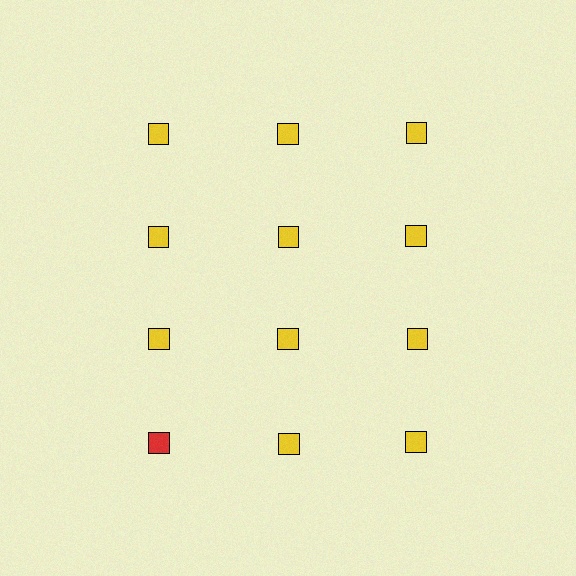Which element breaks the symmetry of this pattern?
The red square in the fourth row, leftmost column breaks the symmetry. All other shapes are yellow squares.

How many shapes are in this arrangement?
There are 12 shapes arranged in a grid pattern.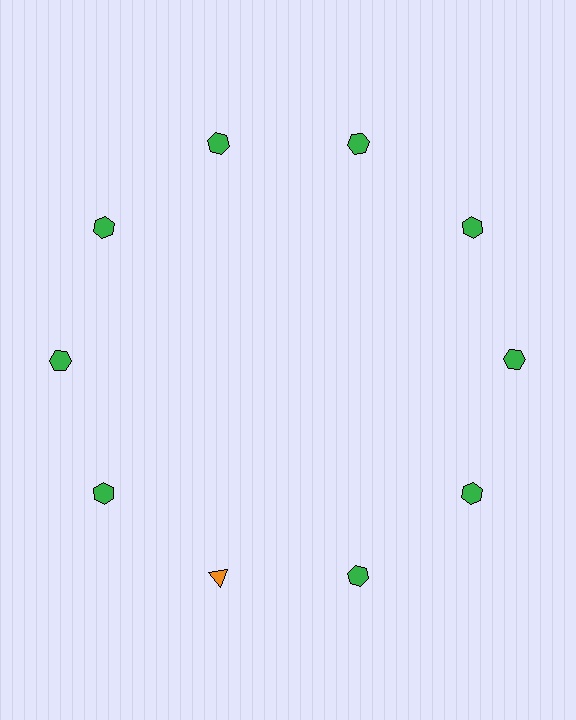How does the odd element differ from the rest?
It differs in both color (orange instead of green) and shape (triangle instead of hexagon).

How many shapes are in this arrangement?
There are 10 shapes arranged in a ring pattern.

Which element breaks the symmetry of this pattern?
The orange triangle at roughly the 7 o'clock position breaks the symmetry. All other shapes are green hexagons.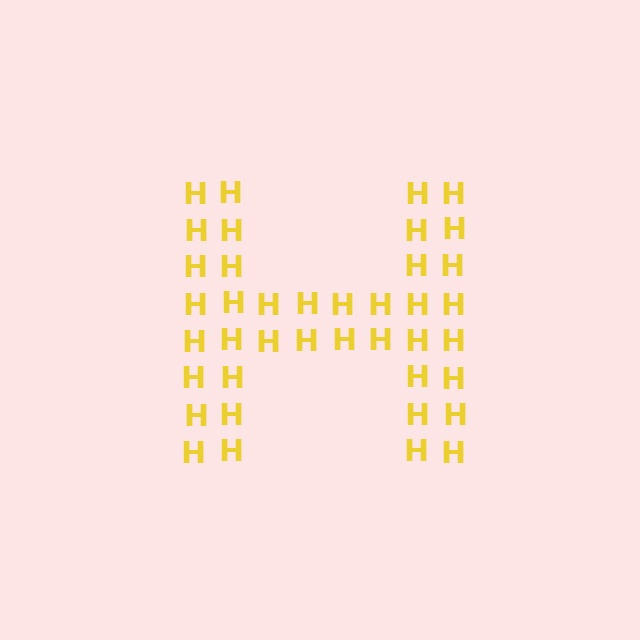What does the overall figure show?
The overall figure shows the letter H.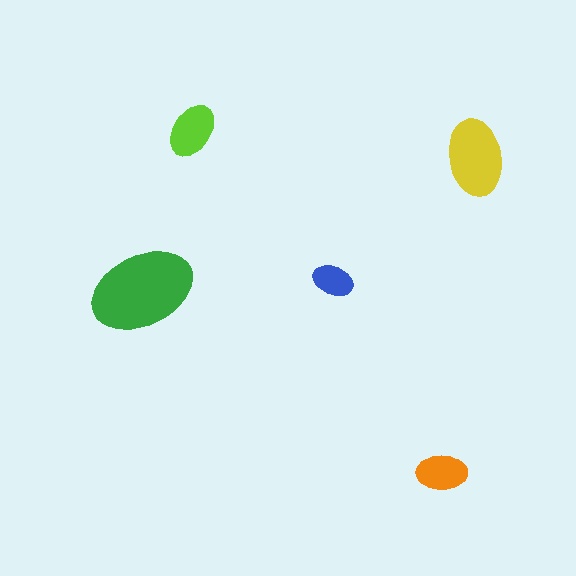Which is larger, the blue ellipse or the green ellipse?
The green one.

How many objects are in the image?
There are 5 objects in the image.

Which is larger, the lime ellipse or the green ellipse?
The green one.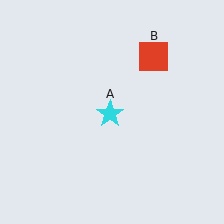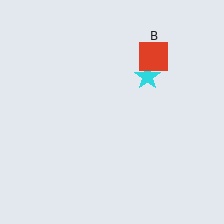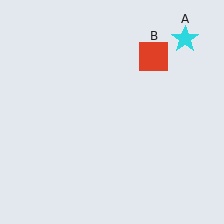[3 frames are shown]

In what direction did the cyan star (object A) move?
The cyan star (object A) moved up and to the right.